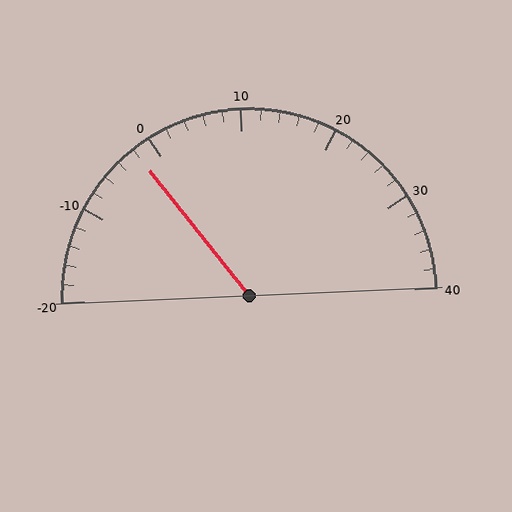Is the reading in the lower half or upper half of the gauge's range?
The reading is in the lower half of the range (-20 to 40).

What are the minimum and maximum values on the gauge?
The gauge ranges from -20 to 40.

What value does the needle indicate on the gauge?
The needle indicates approximately -2.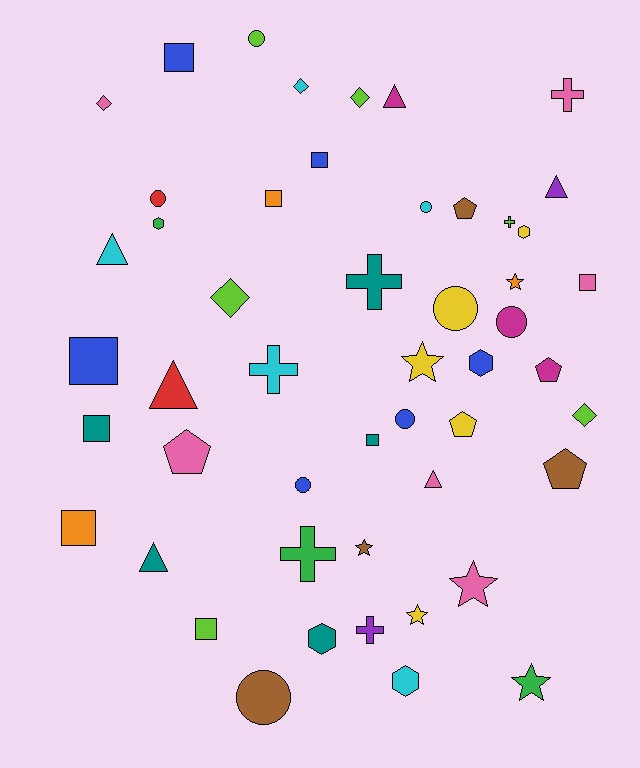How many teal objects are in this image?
There are 5 teal objects.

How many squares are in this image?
There are 9 squares.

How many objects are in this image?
There are 50 objects.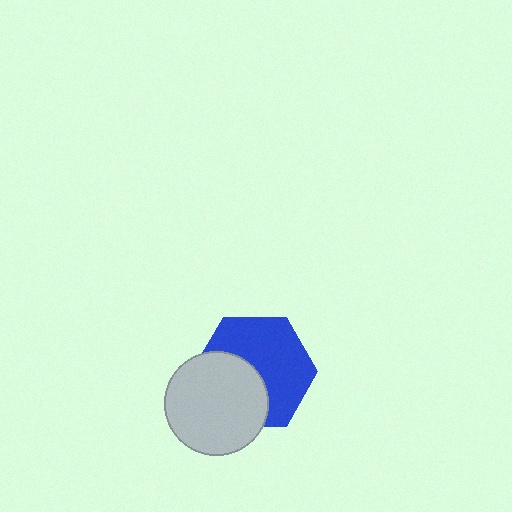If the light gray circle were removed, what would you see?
You would see the complete blue hexagon.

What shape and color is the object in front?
The object in front is a light gray circle.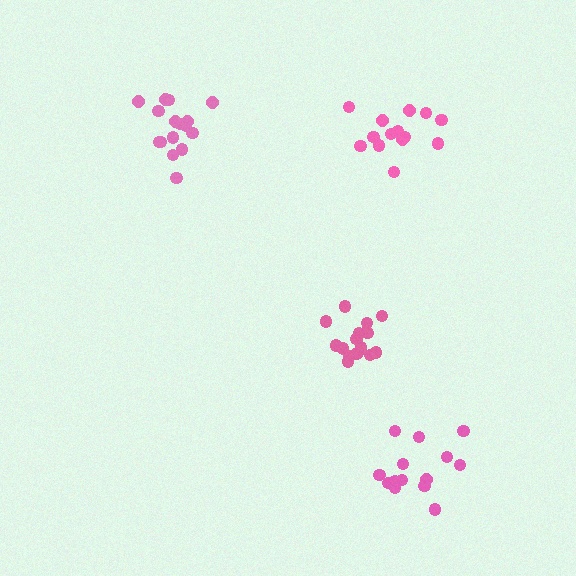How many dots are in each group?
Group 1: 17 dots, Group 2: 16 dots, Group 3: 14 dots, Group 4: 14 dots (61 total).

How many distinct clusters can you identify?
There are 4 distinct clusters.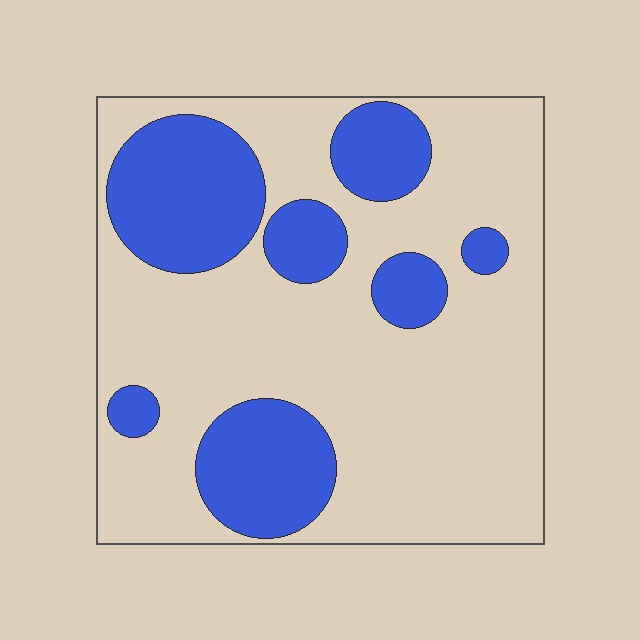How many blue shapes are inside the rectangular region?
7.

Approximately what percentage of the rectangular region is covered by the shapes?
Approximately 30%.